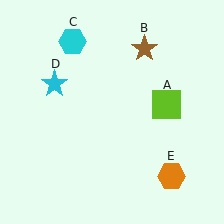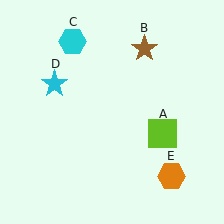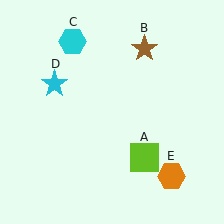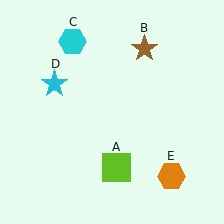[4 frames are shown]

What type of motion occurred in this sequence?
The lime square (object A) rotated clockwise around the center of the scene.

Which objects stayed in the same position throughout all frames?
Brown star (object B) and cyan hexagon (object C) and cyan star (object D) and orange hexagon (object E) remained stationary.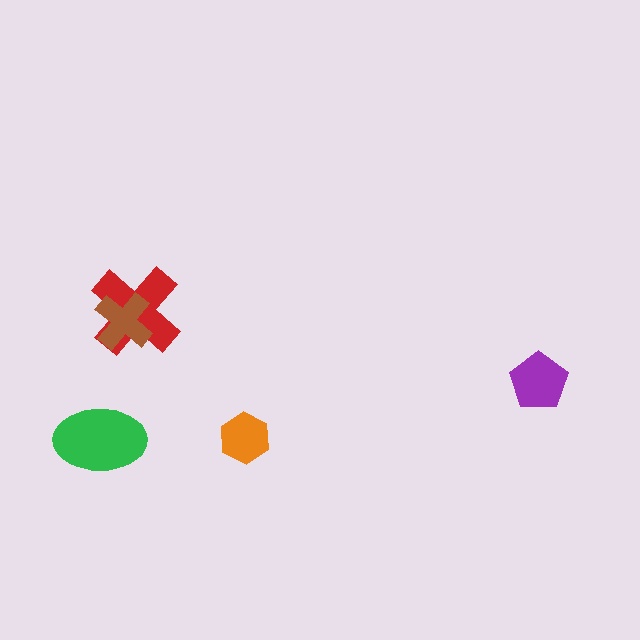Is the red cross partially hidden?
Yes, it is partially covered by another shape.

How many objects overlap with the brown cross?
1 object overlaps with the brown cross.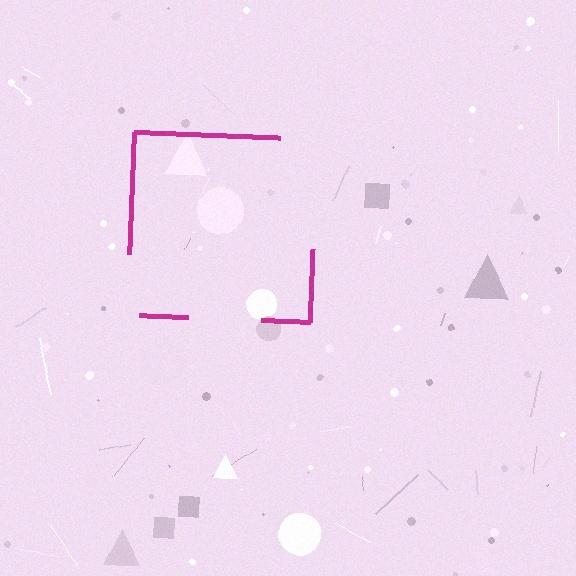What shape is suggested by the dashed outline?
The dashed outline suggests a square.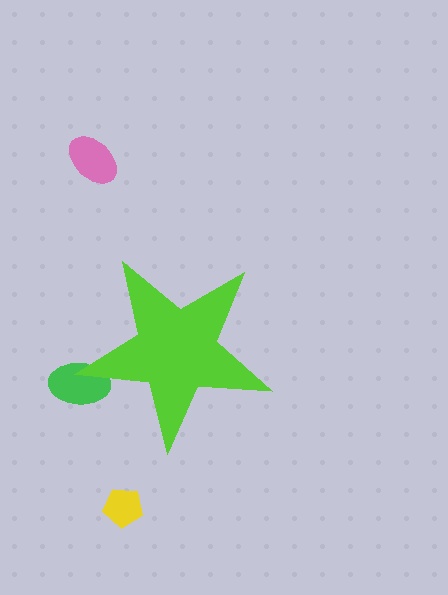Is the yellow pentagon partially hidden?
No, the yellow pentagon is fully visible.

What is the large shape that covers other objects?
A lime star.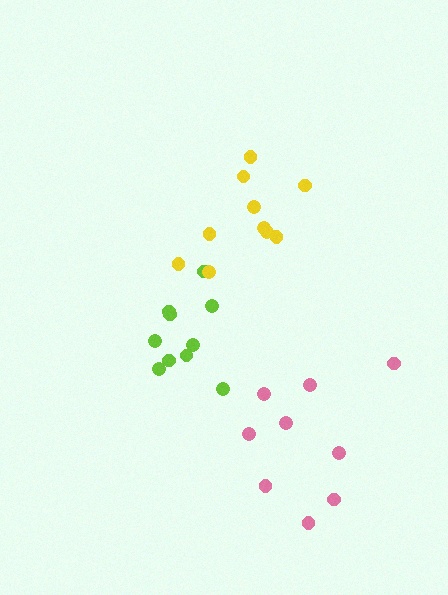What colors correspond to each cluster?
The clusters are colored: lime, yellow, pink.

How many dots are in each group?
Group 1: 10 dots, Group 2: 10 dots, Group 3: 9 dots (29 total).